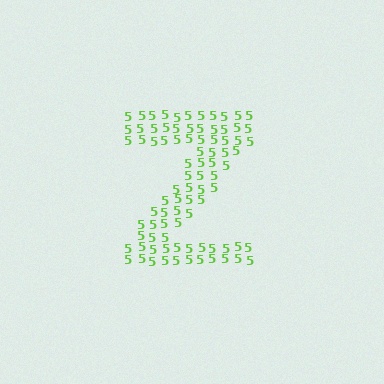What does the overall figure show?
The overall figure shows the letter Z.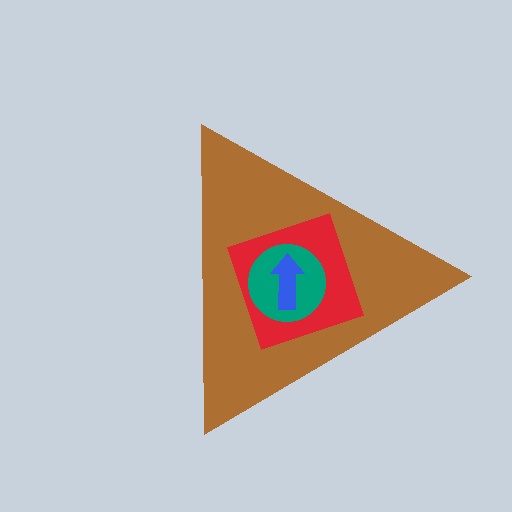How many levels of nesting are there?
4.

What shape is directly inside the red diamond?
The teal circle.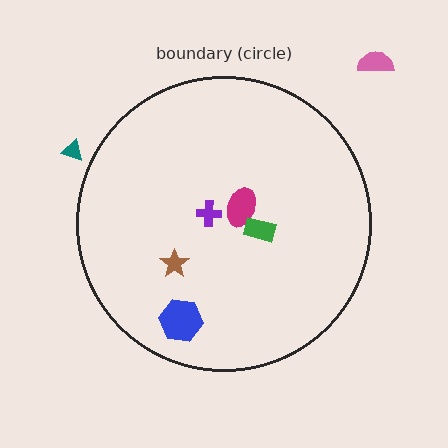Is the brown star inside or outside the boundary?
Inside.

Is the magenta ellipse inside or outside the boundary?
Inside.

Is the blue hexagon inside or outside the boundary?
Inside.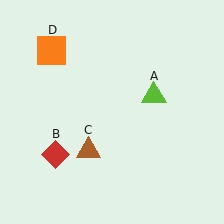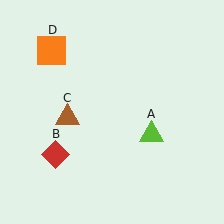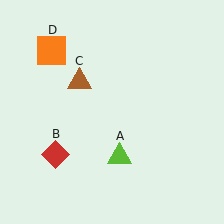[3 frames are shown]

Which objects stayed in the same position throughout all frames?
Red diamond (object B) and orange square (object D) remained stationary.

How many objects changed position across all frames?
2 objects changed position: lime triangle (object A), brown triangle (object C).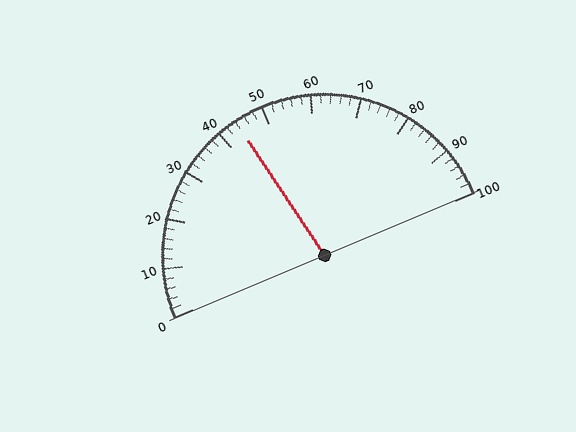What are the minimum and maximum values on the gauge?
The gauge ranges from 0 to 100.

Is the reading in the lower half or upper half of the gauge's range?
The reading is in the lower half of the range (0 to 100).